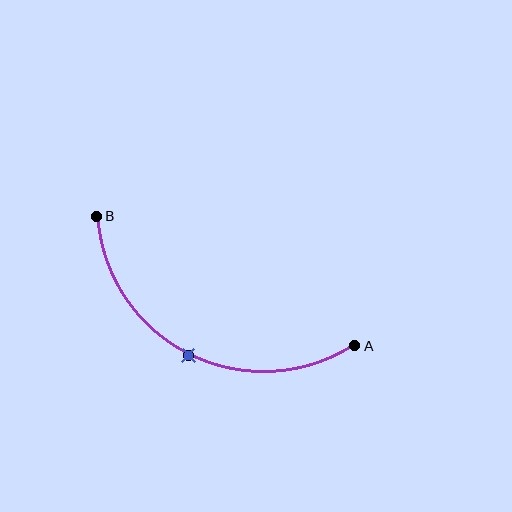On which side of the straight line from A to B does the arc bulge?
The arc bulges below the straight line connecting A and B.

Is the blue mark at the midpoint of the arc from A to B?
Yes. The blue mark lies on the arc at equal arc-length from both A and B — it is the arc midpoint.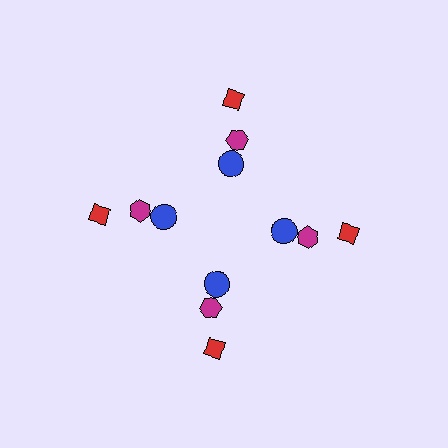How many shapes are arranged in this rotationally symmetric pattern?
There are 12 shapes, arranged in 4 groups of 3.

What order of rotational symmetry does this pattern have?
This pattern has 4-fold rotational symmetry.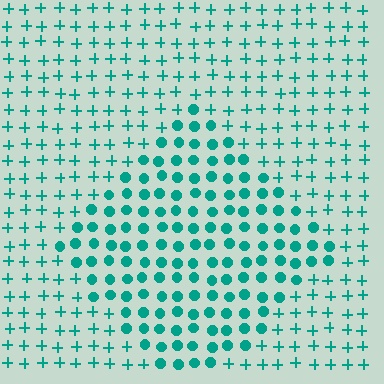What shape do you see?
I see a diamond.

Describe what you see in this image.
The image is filled with small teal elements arranged in a uniform grid. A diamond-shaped region contains circles, while the surrounding area contains plus signs. The boundary is defined purely by the change in element shape.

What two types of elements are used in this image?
The image uses circles inside the diamond region and plus signs outside it.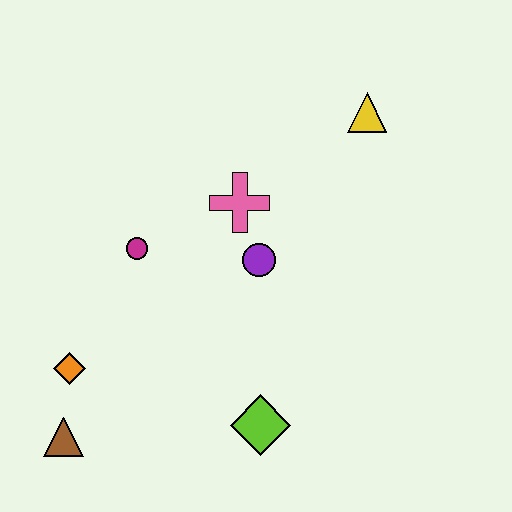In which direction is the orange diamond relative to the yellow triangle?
The orange diamond is to the left of the yellow triangle.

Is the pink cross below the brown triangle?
No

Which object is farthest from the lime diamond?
The yellow triangle is farthest from the lime diamond.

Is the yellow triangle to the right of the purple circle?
Yes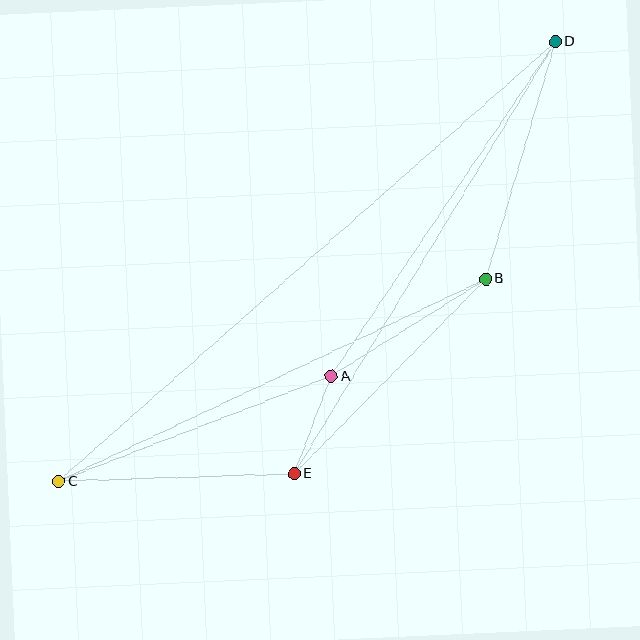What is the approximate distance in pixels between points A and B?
The distance between A and B is approximately 183 pixels.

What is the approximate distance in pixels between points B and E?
The distance between B and E is approximately 273 pixels.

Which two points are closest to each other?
Points A and E are closest to each other.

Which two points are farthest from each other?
Points C and D are farthest from each other.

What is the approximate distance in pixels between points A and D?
The distance between A and D is approximately 403 pixels.